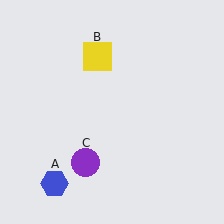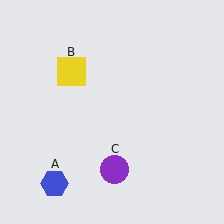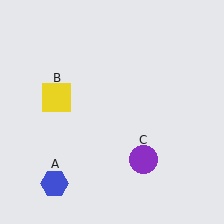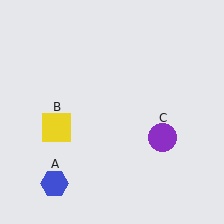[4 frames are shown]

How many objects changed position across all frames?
2 objects changed position: yellow square (object B), purple circle (object C).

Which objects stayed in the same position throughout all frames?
Blue hexagon (object A) remained stationary.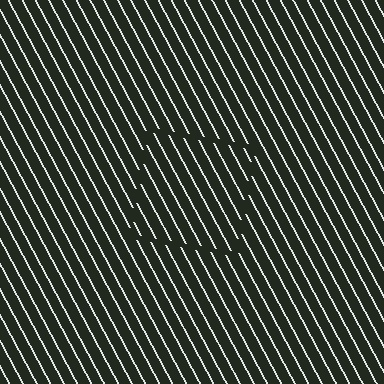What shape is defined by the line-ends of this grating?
An illusory square. The interior of the shape contains the same grating, shifted by half a period — the contour is defined by the phase discontinuity where line-ends from the inner and outer gratings abut.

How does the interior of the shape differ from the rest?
The interior of the shape contains the same grating, shifted by half a period — the contour is defined by the phase discontinuity where line-ends from the inner and outer gratings abut.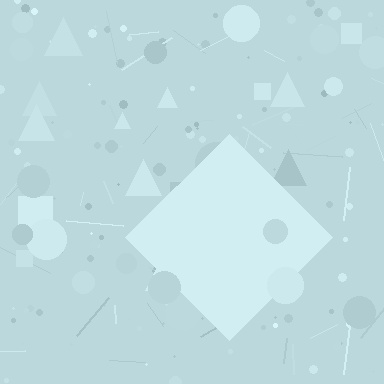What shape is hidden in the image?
A diamond is hidden in the image.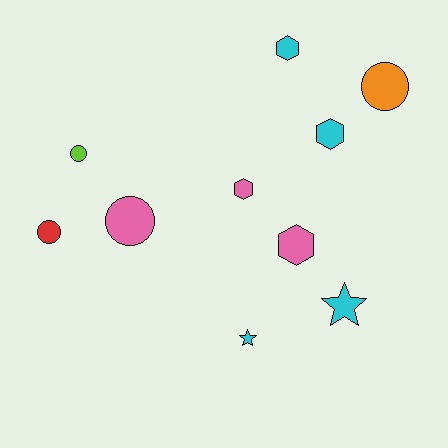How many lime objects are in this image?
There is 1 lime object.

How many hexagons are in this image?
There are 4 hexagons.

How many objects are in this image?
There are 10 objects.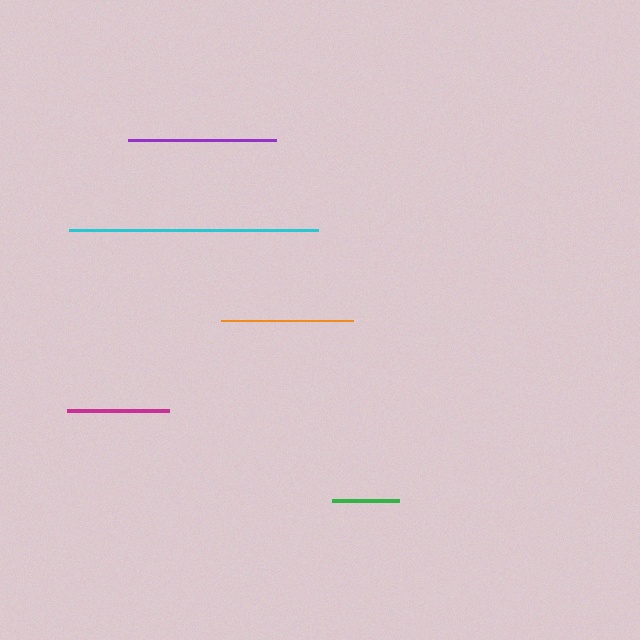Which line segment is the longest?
The cyan line is the longest at approximately 249 pixels.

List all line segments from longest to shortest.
From longest to shortest: cyan, purple, orange, magenta, green.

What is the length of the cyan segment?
The cyan segment is approximately 249 pixels long.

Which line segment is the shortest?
The green line is the shortest at approximately 67 pixels.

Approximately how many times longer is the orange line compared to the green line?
The orange line is approximately 2.0 times the length of the green line.